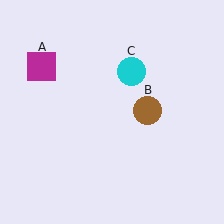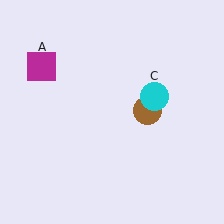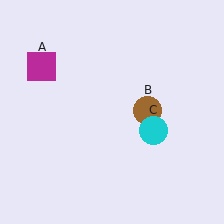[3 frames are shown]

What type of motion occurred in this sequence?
The cyan circle (object C) rotated clockwise around the center of the scene.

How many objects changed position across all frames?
1 object changed position: cyan circle (object C).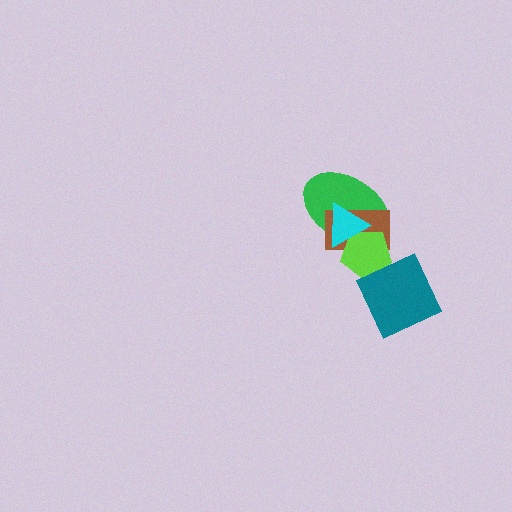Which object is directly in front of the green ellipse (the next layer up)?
The brown rectangle is directly in front of the green ellipse.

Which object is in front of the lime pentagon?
The cyan triangle is in front of the lime pentagon.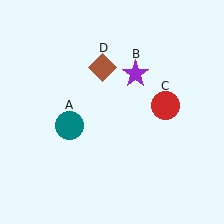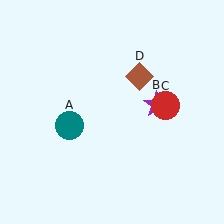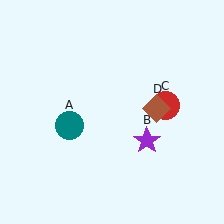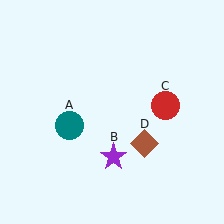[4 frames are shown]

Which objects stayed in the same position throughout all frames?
Teal circle (object A) and red circle (object C) remained stationary.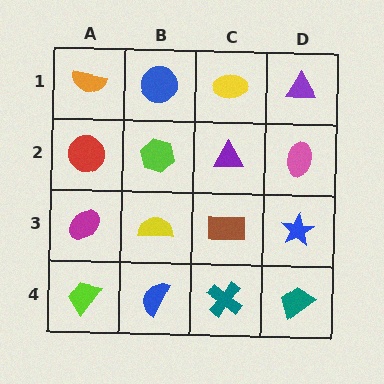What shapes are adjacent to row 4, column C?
A brown rectangle (row 3, column C), a blue semicircle (row 4, column B), a teal trapezoid (row 4, column D).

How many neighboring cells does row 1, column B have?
3.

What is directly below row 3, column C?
A teal cross.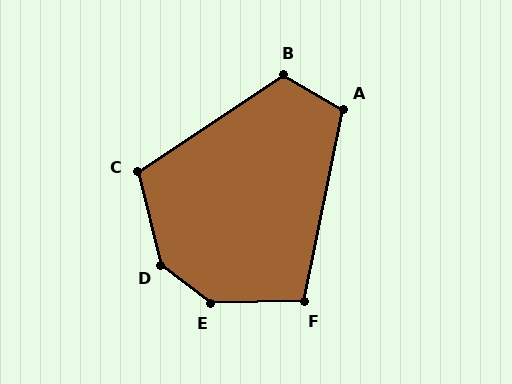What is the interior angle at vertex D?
Approximately 141 degrees (obtuse).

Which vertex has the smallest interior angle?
F, at approximately 102 degrees.